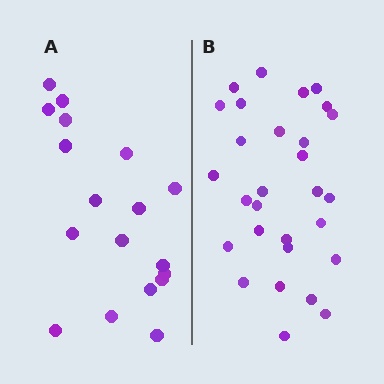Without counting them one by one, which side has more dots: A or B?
Region B (the right region) has more dots.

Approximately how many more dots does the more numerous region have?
Region B has roughly 12 or so more dots than region A.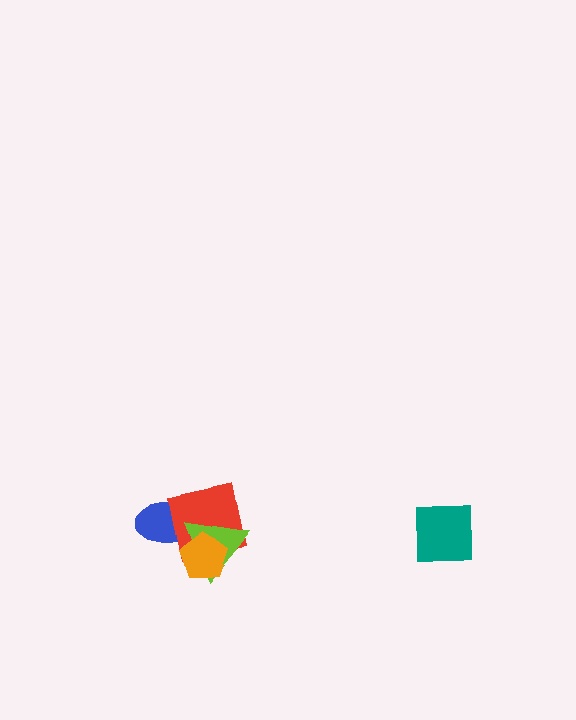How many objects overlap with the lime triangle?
3 objects overlap with the lime triangle.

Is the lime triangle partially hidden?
Yes, it is partially covered by another shape.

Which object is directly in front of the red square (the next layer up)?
The lime triangle is directly in front of the red square.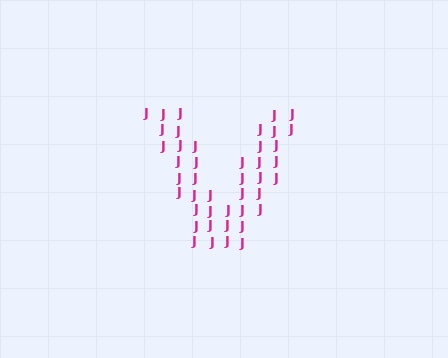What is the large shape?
The large shape is the letter V.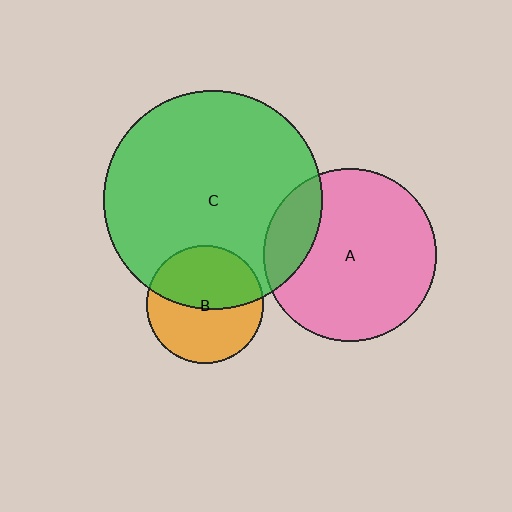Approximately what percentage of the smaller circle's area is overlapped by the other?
Approximately 20%.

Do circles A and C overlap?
Yes.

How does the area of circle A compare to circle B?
Approximately 2.2 times.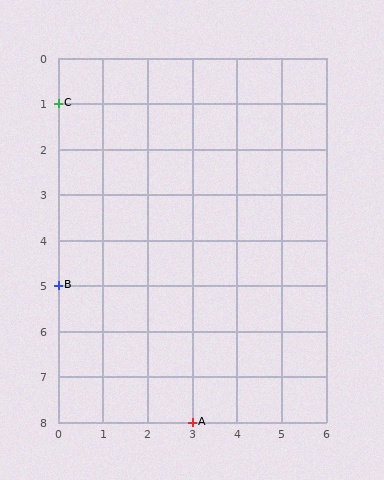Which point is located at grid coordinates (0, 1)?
Point C is at (0, 1).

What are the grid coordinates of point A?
Point A is at grid coordinates (3, 8).